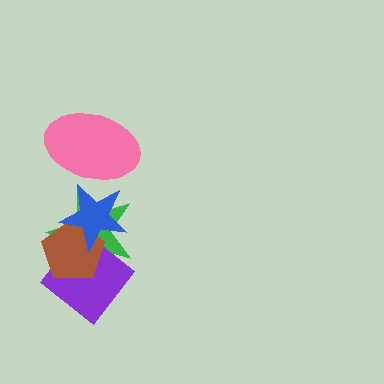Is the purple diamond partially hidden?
Yes, it is partially covered by another shape.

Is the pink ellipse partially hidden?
No, no other shape covers it.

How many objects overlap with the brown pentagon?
3 objects overlap with the brown pentagon.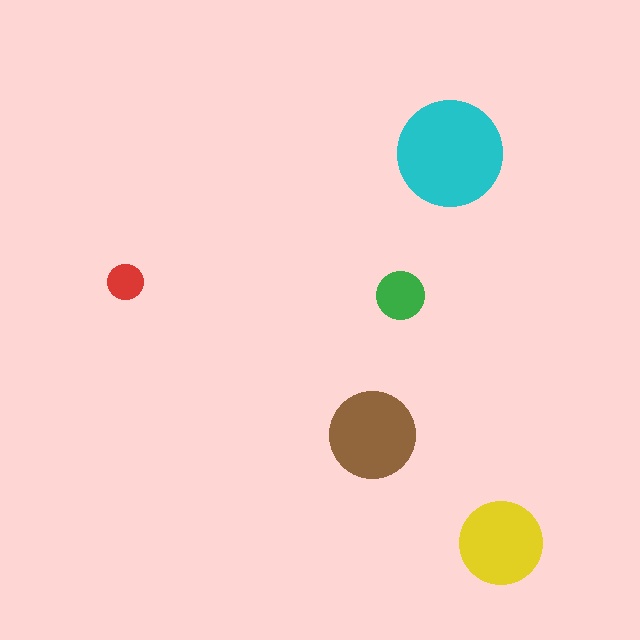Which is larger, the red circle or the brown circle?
The brown one.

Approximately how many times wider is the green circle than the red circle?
About 1.5 times wider.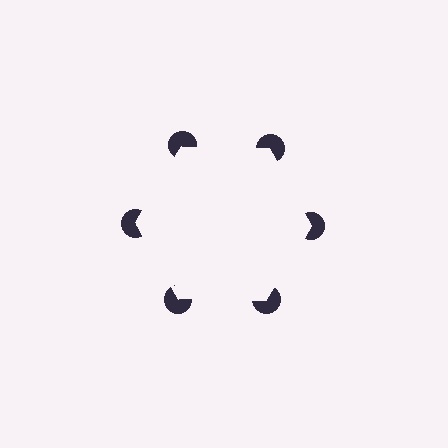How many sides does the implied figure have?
6 sides.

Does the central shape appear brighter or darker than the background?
It typically appears slightly brighter than the background, even though no actual brightness change is drawn.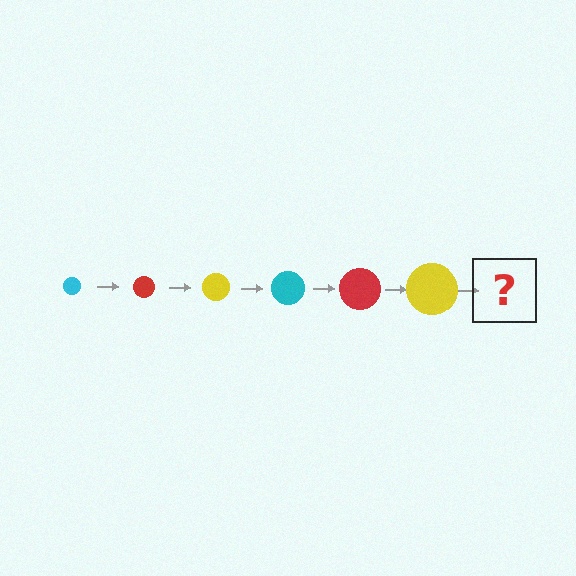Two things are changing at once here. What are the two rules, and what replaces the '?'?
The two rules are that the circle grows larger each step and the color cycles through cyan, red, and yellow. The '?' should be a cyan circle, larger than the previous one.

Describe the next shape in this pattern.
It should be a cyan circle, larger than the previous one.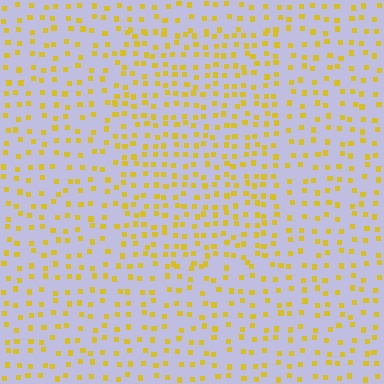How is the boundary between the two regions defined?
The boundary is defined by a change in element density (approximately 1.5x ratio). All elements are the same color, size, and shape.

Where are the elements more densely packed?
The elements are more densely packed inside the rectangle boundary.